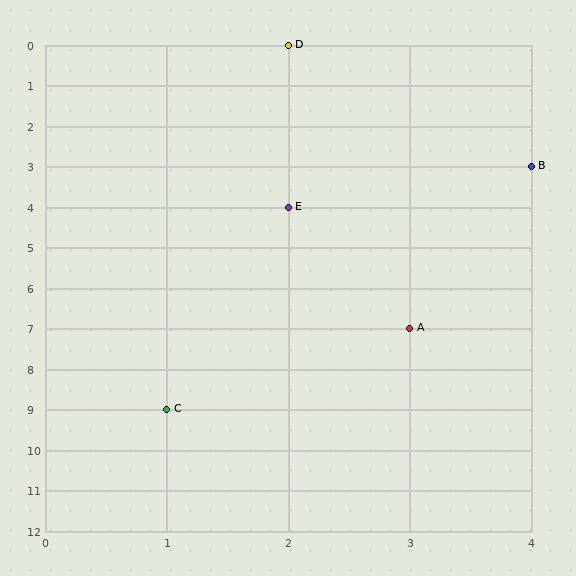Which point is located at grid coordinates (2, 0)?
Point D is at (2, 0).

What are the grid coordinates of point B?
Point B is at grid coordinates (4, 3).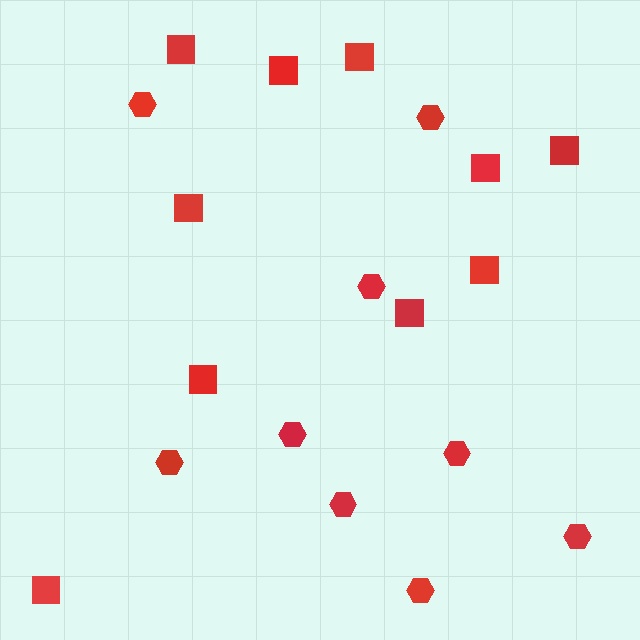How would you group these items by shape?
There are 2 groups: one group of hexagons (9) and one group of squares (10).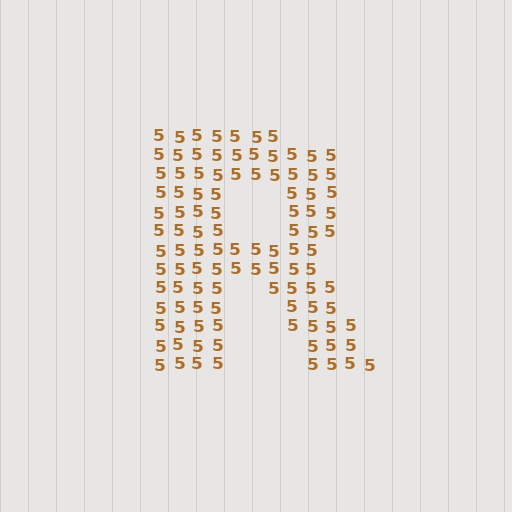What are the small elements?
The small elements are digit 5's.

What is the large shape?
The large shape is the letter R.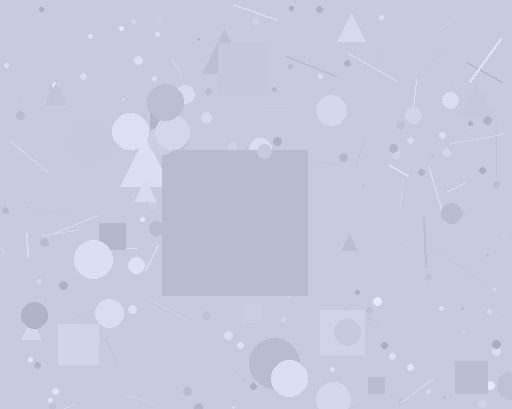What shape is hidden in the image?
A square is hidden in the image.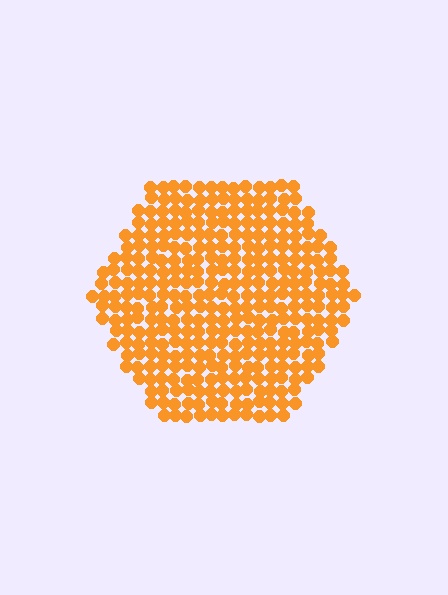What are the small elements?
The small elements are circles.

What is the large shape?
The large shape is a hexagon.